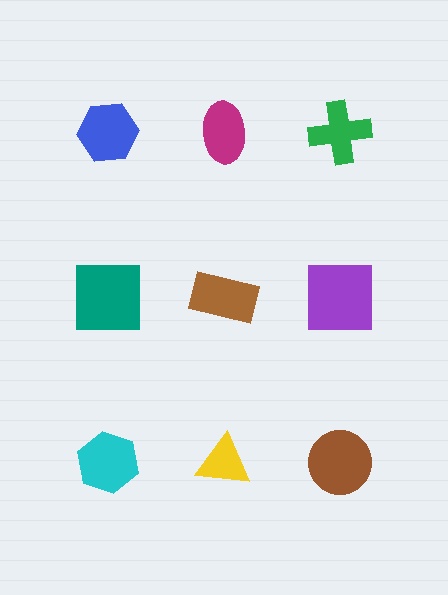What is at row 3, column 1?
A cyan hexagon.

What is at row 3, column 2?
A yellow triangle.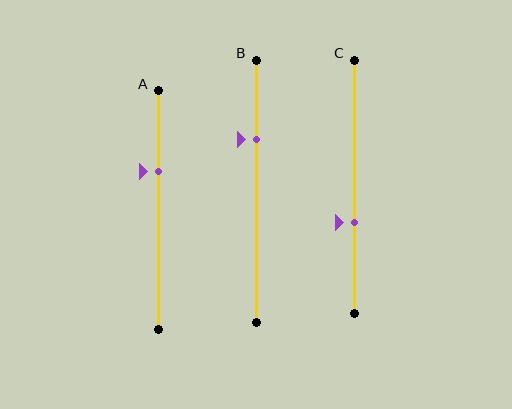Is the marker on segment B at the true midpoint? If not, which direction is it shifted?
No, the marker on segment B is shifted upward by about 20% of the segment length.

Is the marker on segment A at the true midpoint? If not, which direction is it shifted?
No, the marker on segment A is shifted upward by about 16% of the segment length.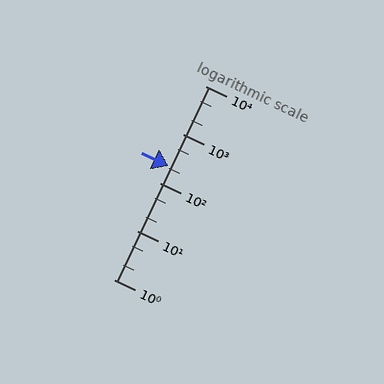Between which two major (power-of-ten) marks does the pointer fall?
The pointer is between 100 and 1000.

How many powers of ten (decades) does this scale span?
The scale spans 4 decades, from 1 to 10000.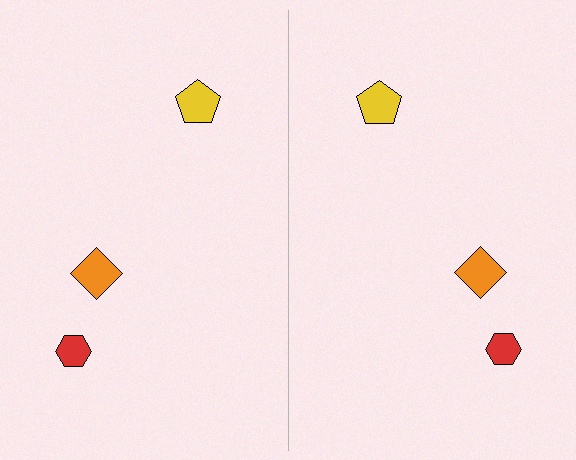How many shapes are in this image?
There are 6 shapes in this image.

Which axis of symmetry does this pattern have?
The pattern has a vertical axis of symmetry running through the center of the image.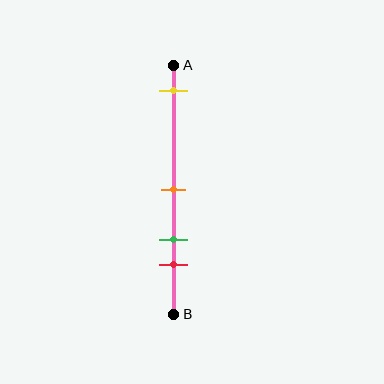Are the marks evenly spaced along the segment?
No, the marks are not evenly spaced.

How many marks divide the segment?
There are 4 marks dividing the segment.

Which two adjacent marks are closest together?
The green and red marks are the closest adjacent pair.